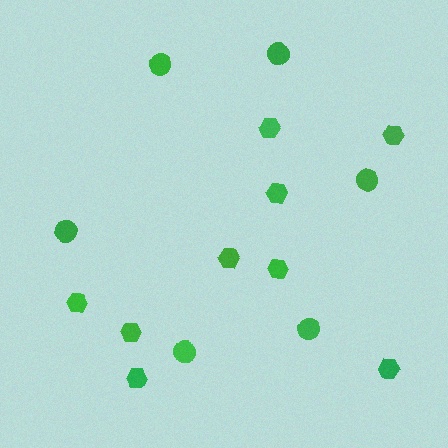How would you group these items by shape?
There are 2 groups: one group of hexagons (9) and one group of circles (6).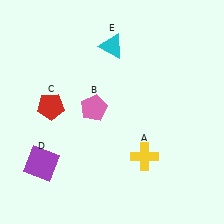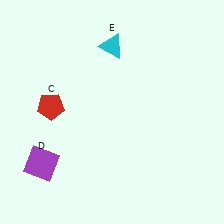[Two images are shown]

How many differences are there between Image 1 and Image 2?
There are 2 differences between the two images.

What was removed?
The pink pentagon (B), the yellow cross (A) were removed in Image 2.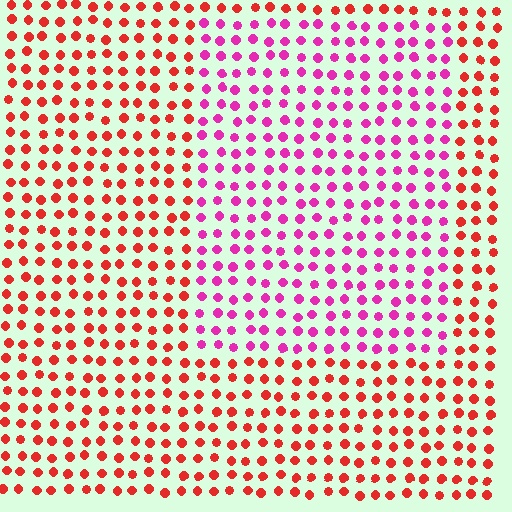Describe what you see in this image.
The image is filled with small red elements in a uniform arrangement. A rectangle-shaped region is visible where the elements are tinted to a slightly different hue, forming a subtle color boundary.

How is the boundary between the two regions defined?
The boundary is defined purely by a slight shift in hue (about 44 degrees). Spacing, size, and orientation are identical on both sides.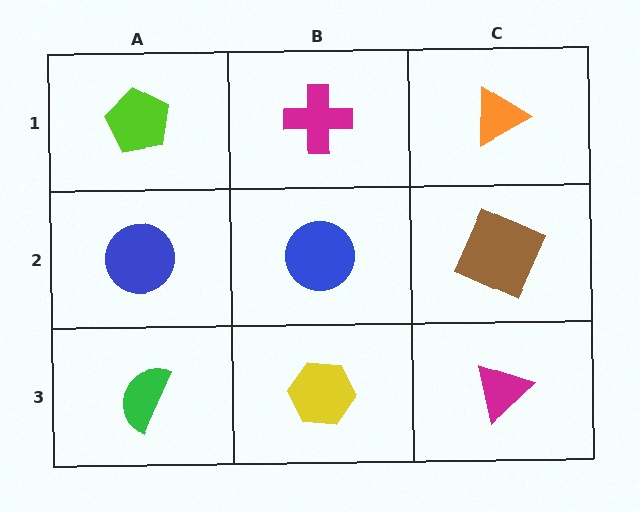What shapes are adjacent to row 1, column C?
A brown square (row 2, column C), a magenta cross (row 1, column B).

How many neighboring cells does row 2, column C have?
3.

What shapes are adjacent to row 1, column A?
A blue circle (row 2, column A), a magenta cross (row 1, column B).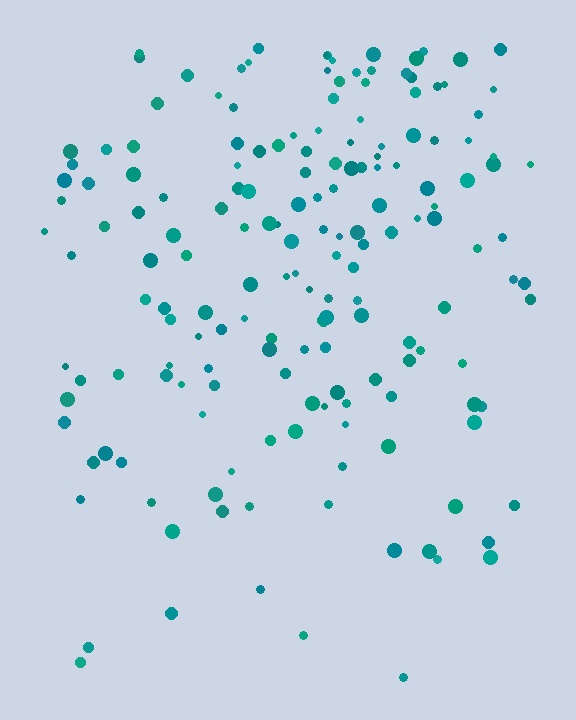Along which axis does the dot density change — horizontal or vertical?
Vertical.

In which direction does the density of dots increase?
From bottom to top, with the top side densest.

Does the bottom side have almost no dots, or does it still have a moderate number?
Still a moderate number, just noticeably fewer than the top.